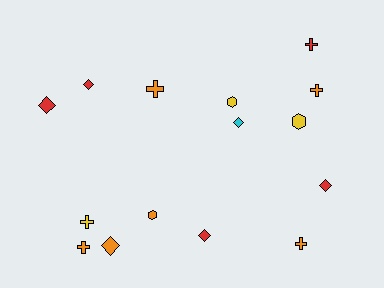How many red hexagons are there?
There are no red hexagons.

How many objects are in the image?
There are 15 objects.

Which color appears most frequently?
Orange, with 6 objects.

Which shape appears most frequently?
Cross, with 6 objects.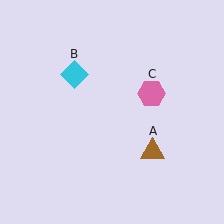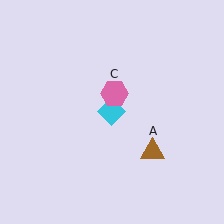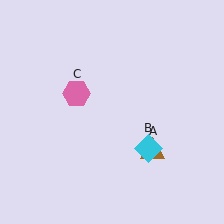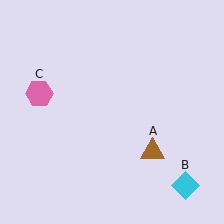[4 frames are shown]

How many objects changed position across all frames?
2 objects changed position: cyan diamond (object B), pink hexagon (object C).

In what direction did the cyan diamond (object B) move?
The cyan diamond (object B) moved down and to the right.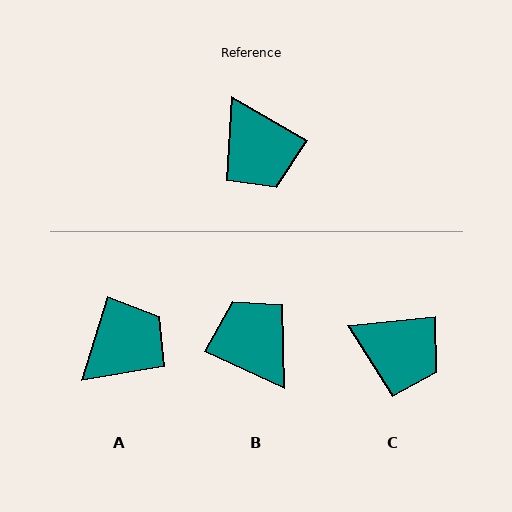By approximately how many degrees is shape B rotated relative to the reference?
Approximately 175 degrees clockwise.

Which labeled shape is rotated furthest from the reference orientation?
B, about 175 degrees away.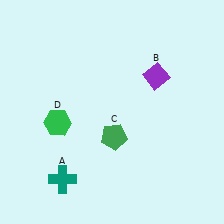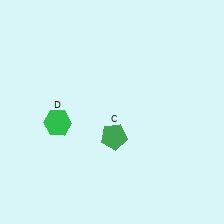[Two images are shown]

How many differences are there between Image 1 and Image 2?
There are 2 differences between the two images.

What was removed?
The teal cross (A), the purple diamond (B) were removed in Image 2.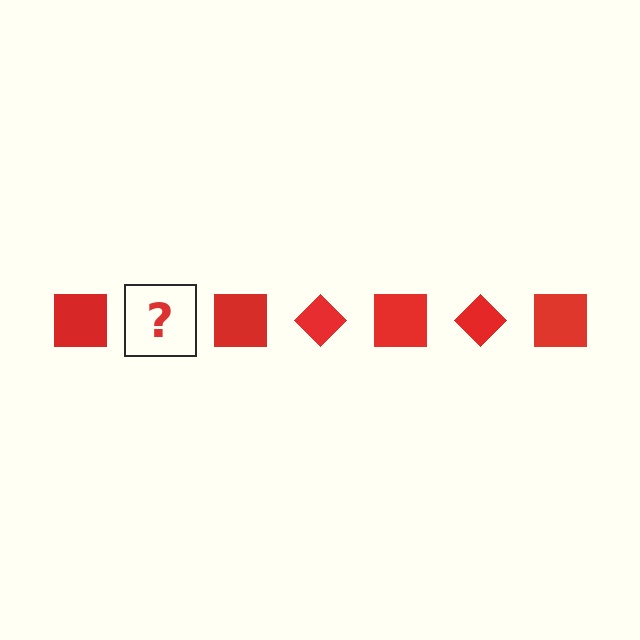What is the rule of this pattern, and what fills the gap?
The rule is that the pattern cycles through square, diamond shapes in red. The gap should be filled with a red diamond.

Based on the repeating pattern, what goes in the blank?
The blank should be a red diamond.